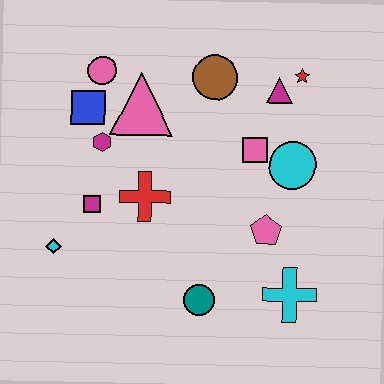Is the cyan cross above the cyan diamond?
No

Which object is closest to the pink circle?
The blue square is closest to the pink circle.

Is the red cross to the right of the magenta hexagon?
Yes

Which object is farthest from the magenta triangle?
The cyan diamond is farthest from the magenta triangle.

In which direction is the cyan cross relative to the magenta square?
The cyan cross is to the right of the magenta square.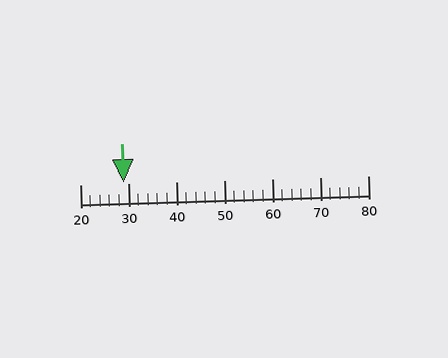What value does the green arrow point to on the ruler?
The green arrow points to approximately 29.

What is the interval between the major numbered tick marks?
The major tick marks are spaced 10 units apart.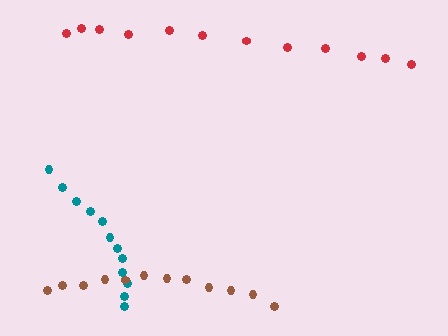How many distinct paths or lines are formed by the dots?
There are 3 distinct paths.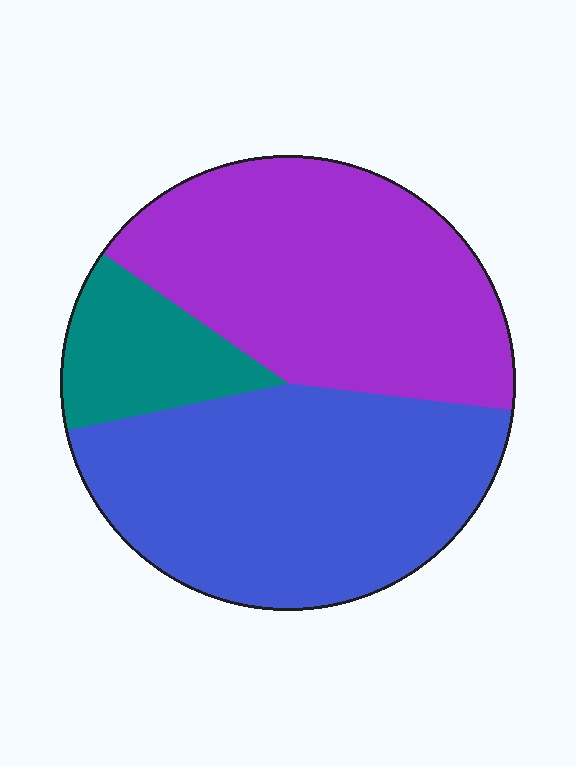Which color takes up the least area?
Teal, at roughly 15%.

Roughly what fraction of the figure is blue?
Blue covers 45% of the figure.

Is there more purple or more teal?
Purple.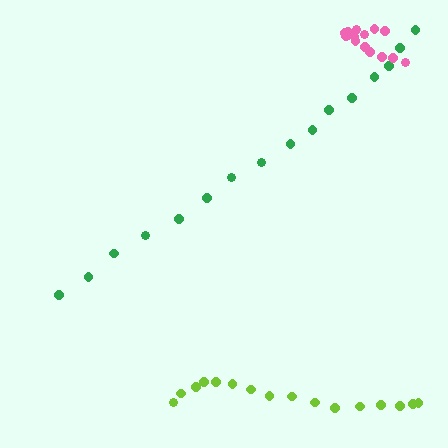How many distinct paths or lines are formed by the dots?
There are 3 distinct paths.